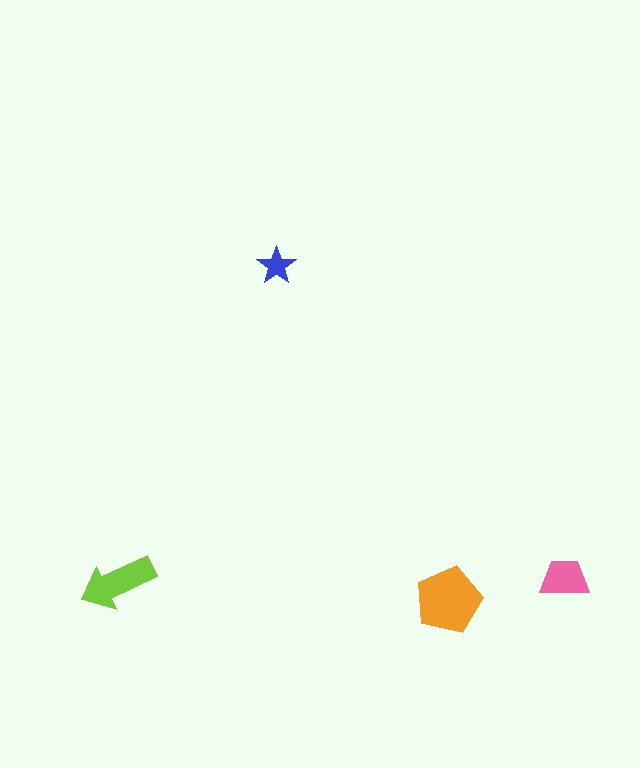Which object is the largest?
The orange pentagon.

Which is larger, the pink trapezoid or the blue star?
The pink trapezoid.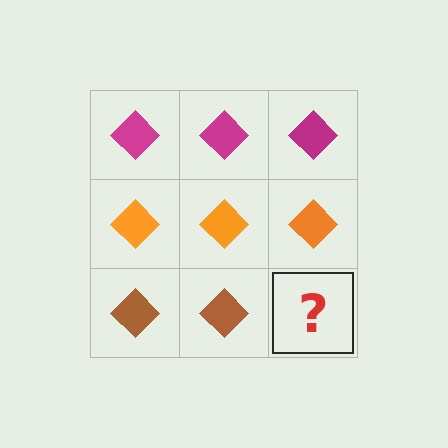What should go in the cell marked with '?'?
The missing cell should contain a brown diamond.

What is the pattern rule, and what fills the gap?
The rule is that each row has a consistent color. The gap should be filled with a brown diamond.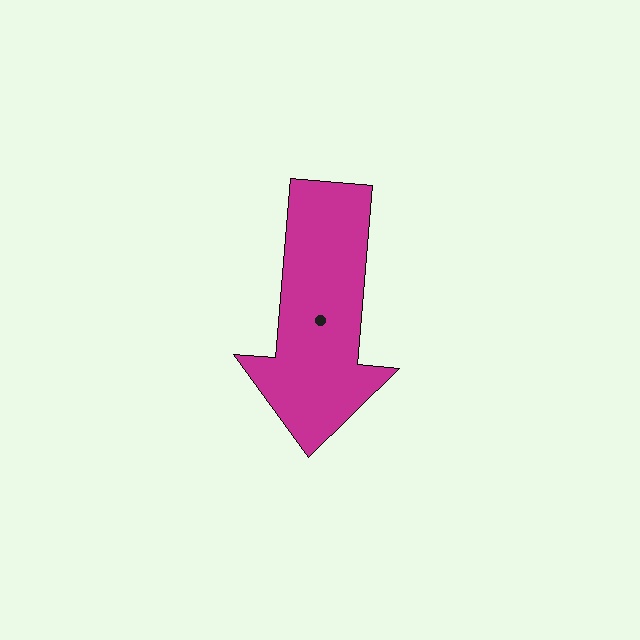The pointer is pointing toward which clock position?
Roughly 6 o'clock.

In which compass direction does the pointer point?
South.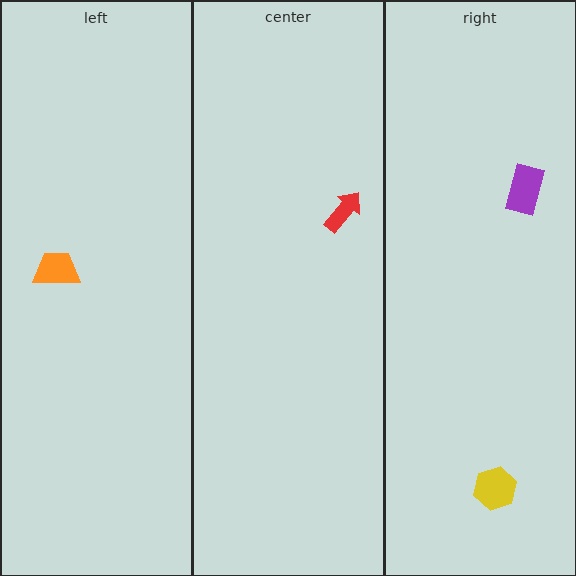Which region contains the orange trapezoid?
The left region.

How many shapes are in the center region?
1.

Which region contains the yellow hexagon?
The right region.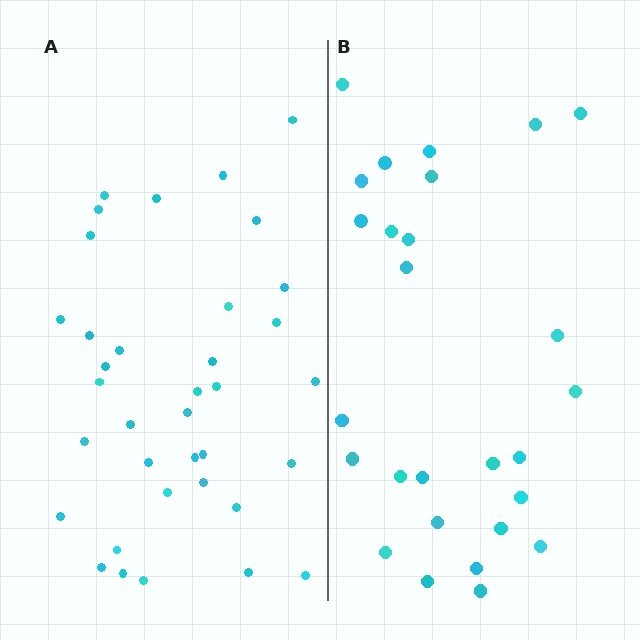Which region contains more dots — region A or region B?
Region A (the left region) has more dots.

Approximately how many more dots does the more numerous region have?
Region A has roughly 8 or so more dots than region B.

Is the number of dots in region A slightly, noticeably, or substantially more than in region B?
Region A has noticeably more, but not dramatically so. The ratio is roughly 1.3 to 1.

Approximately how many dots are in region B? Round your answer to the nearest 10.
About 30 dots. (The exact count is 27, which rounds to 30.)